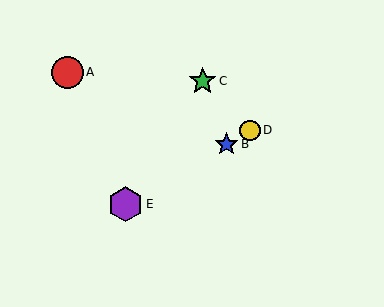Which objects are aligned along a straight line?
Objects B, D, E are aligned along a straight line.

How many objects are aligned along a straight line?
3 objects (B, D, E) are aligned along a straight line.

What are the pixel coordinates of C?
Object C is at (203, 81).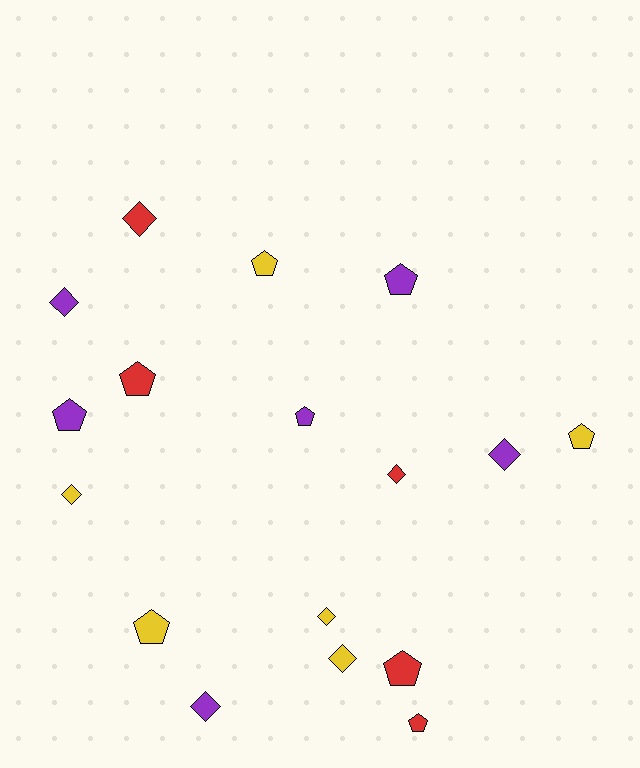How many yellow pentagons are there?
There are 3 yellow pentagons.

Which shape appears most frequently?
Pentagon, with 9 objects.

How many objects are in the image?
There are 17 objects.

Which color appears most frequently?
Yellow, with 6 objects.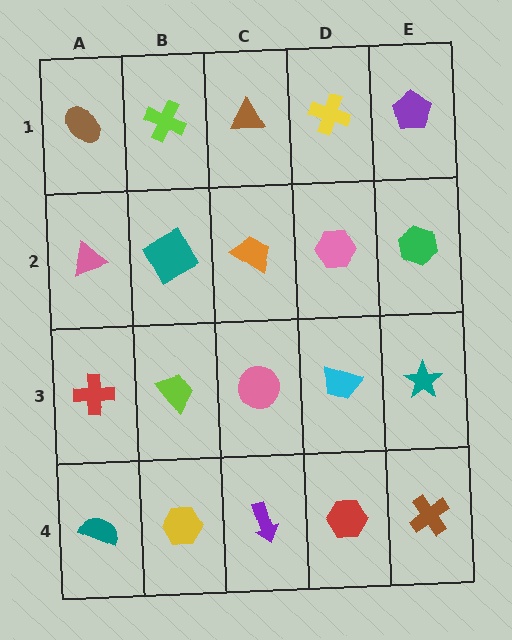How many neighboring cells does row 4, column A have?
2.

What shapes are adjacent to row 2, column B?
A lime cross (row 1, column B), a lime trapezoid (row 3, column B), a pink triangle (row 2, column A), an orange trapezoid (row 2, column C).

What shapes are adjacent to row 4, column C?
A pink circle (row 3, column C), a yellow hexagon (row 4, column B), a red hexagon (row 4, column D).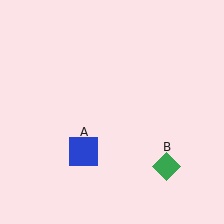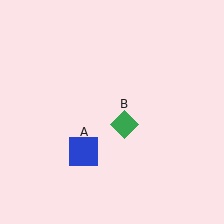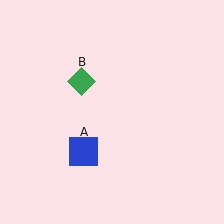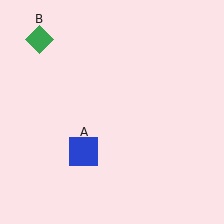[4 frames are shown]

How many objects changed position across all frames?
1 object changed position: green diamond (object B).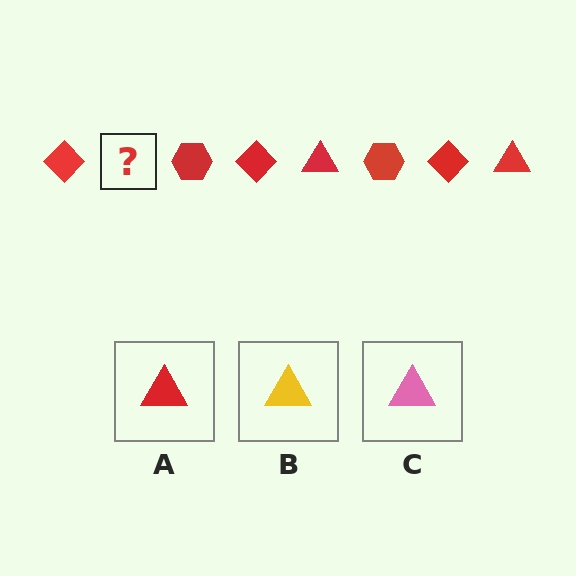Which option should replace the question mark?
Option A.